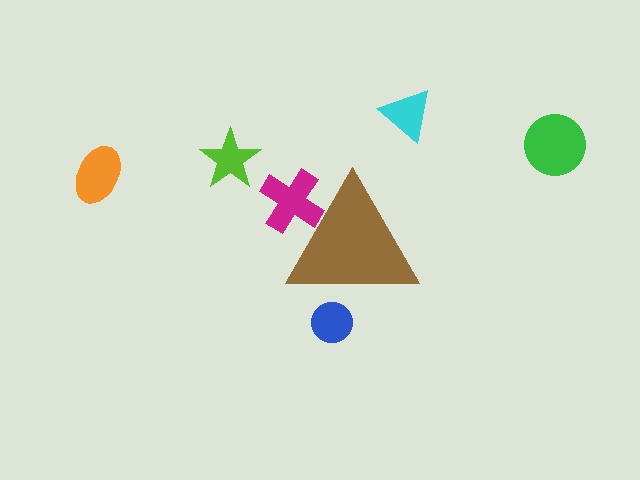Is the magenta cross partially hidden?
Yes, the magenta cross is partially hidden behind the brown triangle.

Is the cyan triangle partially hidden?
No, the cyan triangle is fully visible.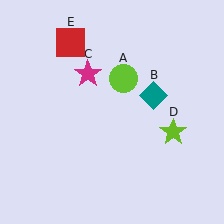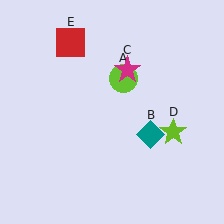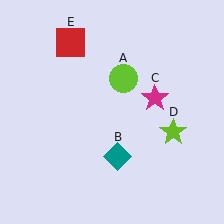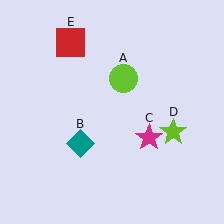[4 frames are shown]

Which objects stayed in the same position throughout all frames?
Lime circle (object A) and lime star (object D) and red square (object E) remained stationary.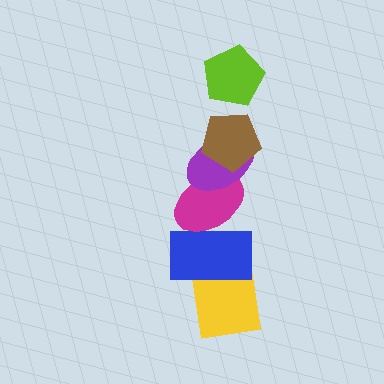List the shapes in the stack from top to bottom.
From top to bottom: the lime pentagon, the brown pentagon, the purple ellipse, the magenta ellipse, the blue rectangle, the yellow square.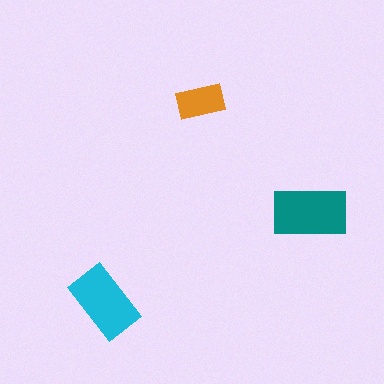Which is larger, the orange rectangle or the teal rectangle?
The teal one.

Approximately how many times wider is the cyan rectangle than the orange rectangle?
About 1.5 times wider.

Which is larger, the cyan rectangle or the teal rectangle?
The teal one.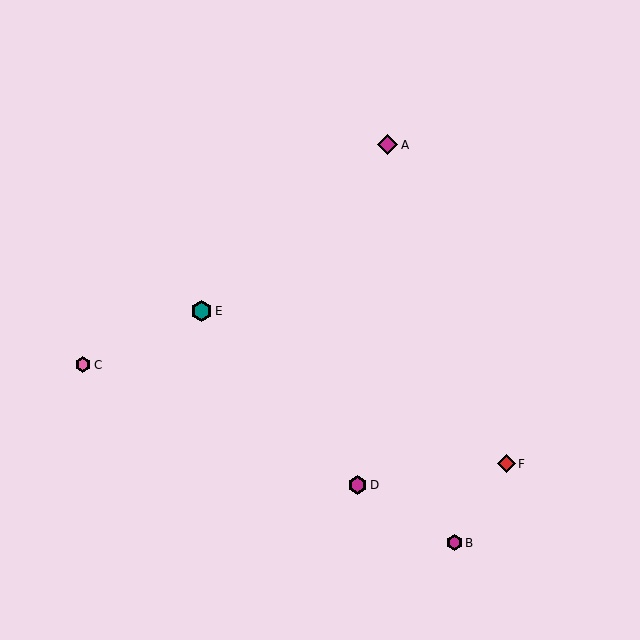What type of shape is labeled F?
Shape F is a red diamond.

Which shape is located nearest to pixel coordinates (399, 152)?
The magenta diamond (labeled A) at (388, 145) is nearest to that location.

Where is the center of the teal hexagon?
The center of the teal hexagon is at (201, 311).